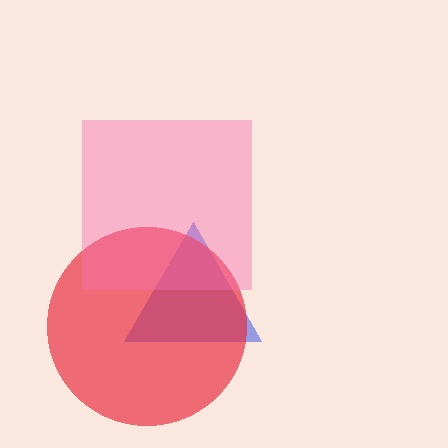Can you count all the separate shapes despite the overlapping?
Yes, there are 3 separate shapes.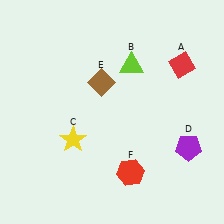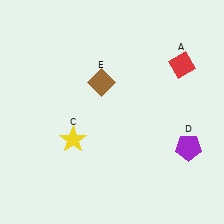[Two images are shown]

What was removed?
The lime triangle (B), the red hexagon (F) were removed in Image 2.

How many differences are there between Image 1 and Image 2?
There are 2 differences between the two images.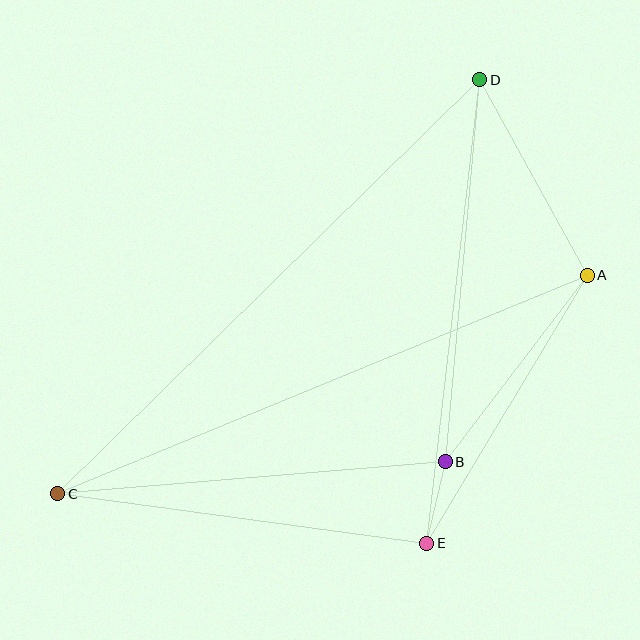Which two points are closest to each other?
Points B and E are closest to each other.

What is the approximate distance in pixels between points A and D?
The distance between A and D is approximately 223 pixels.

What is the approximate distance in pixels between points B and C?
The distance between B and C is approximately 389 pixels.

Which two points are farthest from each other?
Points C and D are farthest from each other.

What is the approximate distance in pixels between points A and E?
The distance between A and E is approximately 312 pixels.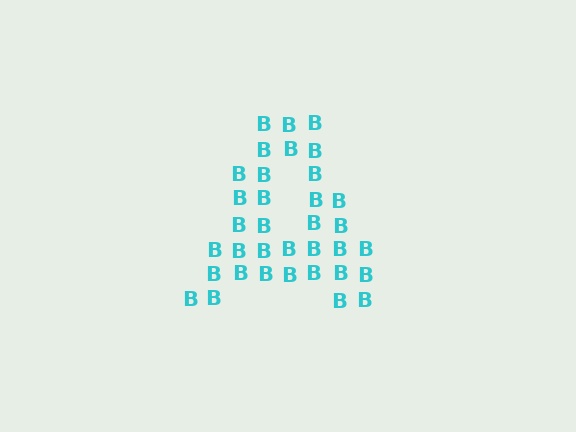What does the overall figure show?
The overall figure shows the letter A.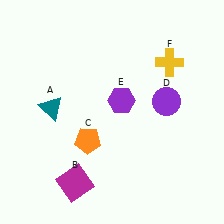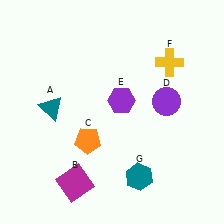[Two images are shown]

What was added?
A teal hexagon (G) was added in Image 2.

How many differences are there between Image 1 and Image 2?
There is 1 difference between the two images.